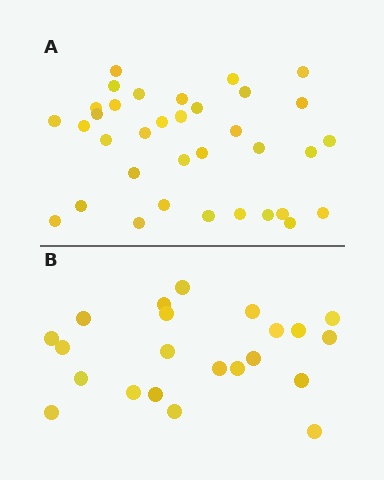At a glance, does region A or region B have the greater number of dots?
Region A (the top region) has more dots.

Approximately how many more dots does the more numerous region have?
Region A has approximately 15 more dots than region B.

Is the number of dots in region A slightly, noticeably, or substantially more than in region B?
Region A has substantially more. The ratio is roughly 1.6 to 1.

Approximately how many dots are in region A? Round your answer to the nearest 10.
About 40 dots. (The exact count is 35, which rounds to 40.)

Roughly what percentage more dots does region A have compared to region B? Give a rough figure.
About 60% more.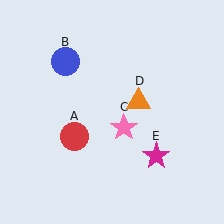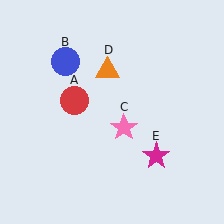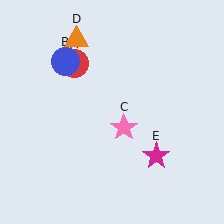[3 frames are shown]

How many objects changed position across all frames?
2 objects changed position: red circle (object A), orange triangle (object D).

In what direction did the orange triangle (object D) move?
The orange triangle (object D) moved up and to the left.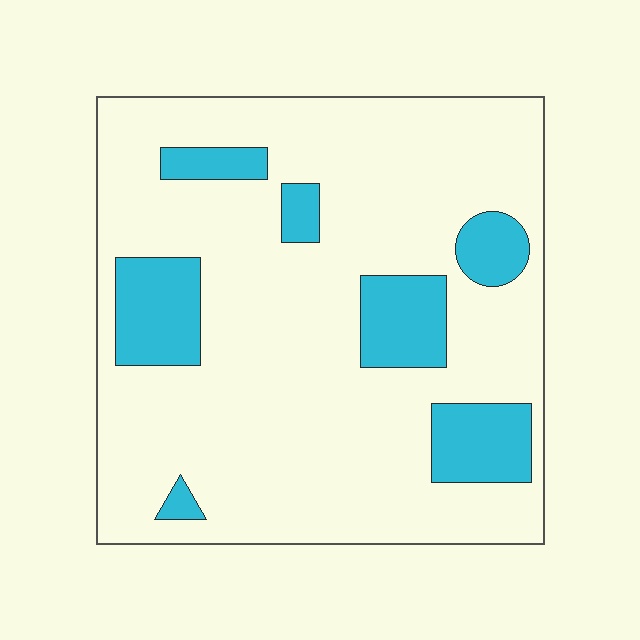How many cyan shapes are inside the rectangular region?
7.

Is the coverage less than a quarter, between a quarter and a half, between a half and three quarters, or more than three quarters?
Less than a quarter.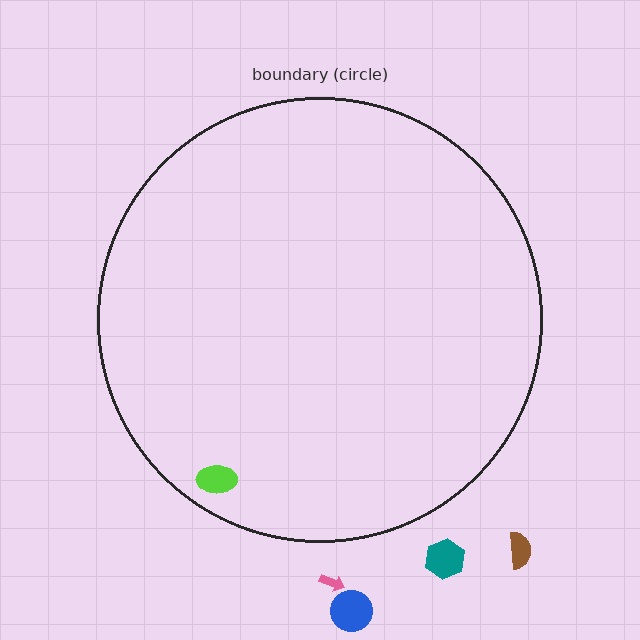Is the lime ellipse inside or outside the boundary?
Inside.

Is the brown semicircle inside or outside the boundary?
Outside.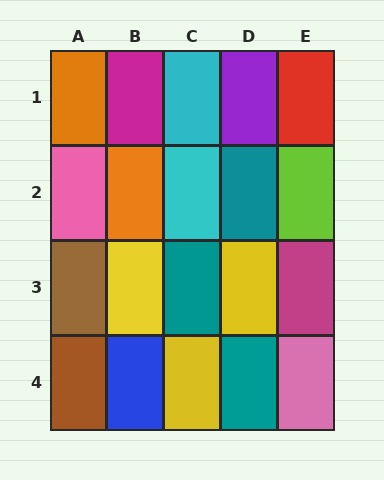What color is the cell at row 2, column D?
Teal.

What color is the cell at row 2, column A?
Pink.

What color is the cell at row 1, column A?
Orange.